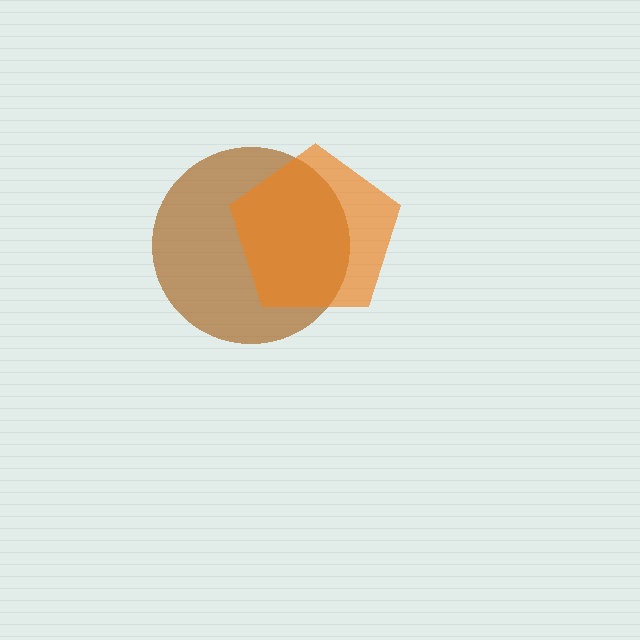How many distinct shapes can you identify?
There are 2 distinct shapes: a brown circle, an orange pentagon.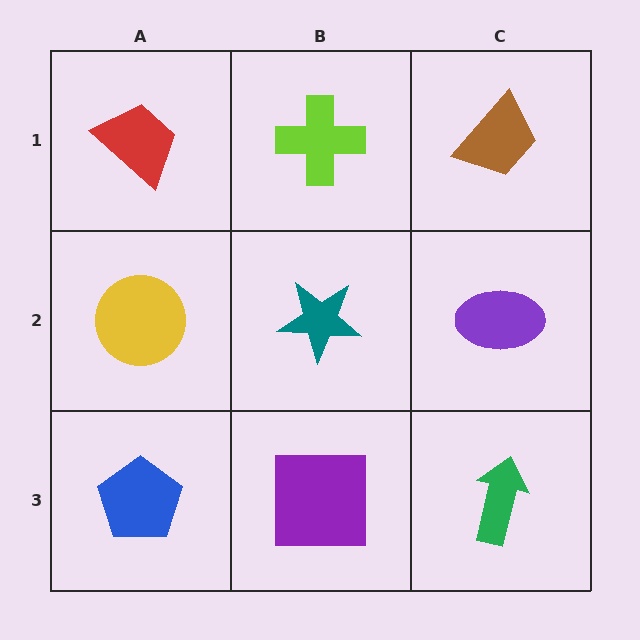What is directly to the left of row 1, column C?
A lime cross.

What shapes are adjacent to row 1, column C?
A purple ellipse (row 2, column C), a lime cross (row 1, column B).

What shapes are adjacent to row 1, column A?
A yellow circle (row 2, column A), a lime cross (row 1, column B).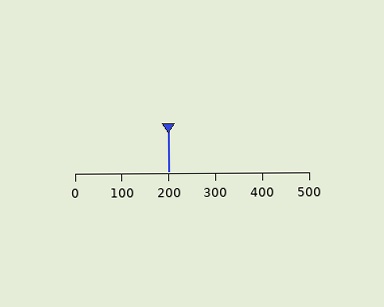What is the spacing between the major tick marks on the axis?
The major ticks are spaced 100 apart.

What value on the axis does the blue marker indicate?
The marker indicates approximately 200.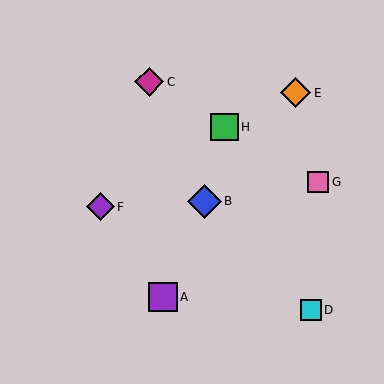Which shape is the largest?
The blue diamond (labeled B) is the largest.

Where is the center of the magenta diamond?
The center of the magenta diamond is at (149, 82).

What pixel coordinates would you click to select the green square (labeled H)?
Click at (225, 127) to select the green square H.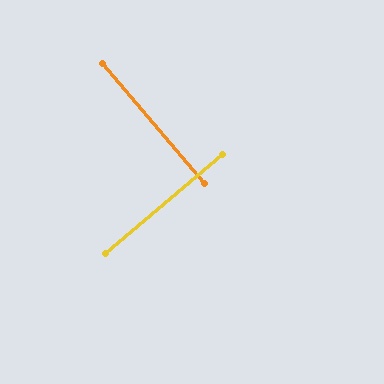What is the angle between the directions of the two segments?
Approximately 90 degrees.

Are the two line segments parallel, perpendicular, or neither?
Perpendicular — they meet at approximately 90°.